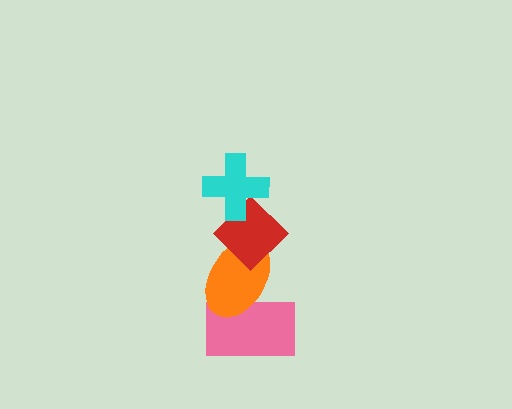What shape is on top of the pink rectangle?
The orange ellipse is on top of the pink rectangle.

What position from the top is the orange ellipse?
The orange ellipse is 3rd from the top.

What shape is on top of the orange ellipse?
The red diamond is on top of the orange ellipse.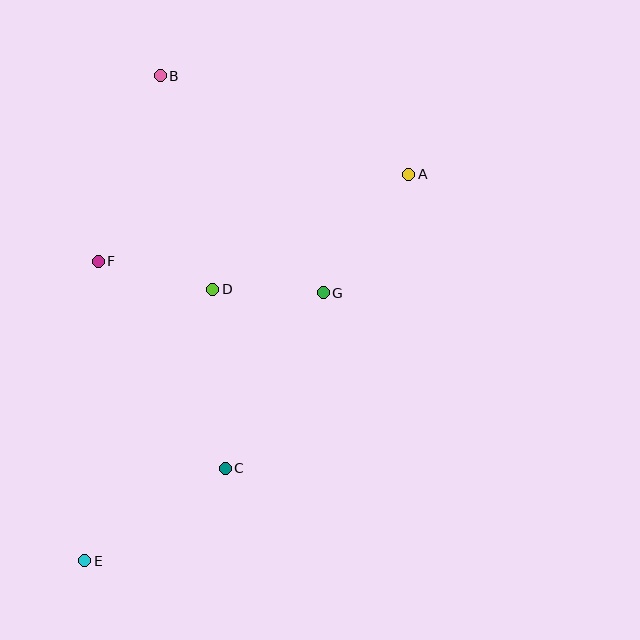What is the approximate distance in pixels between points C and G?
The distance between C and G is approximately 201 pixels.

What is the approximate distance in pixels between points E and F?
The distance between E and F is approximately 300 pixels.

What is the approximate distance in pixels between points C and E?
The distance between C and E is approximately 168 pixels.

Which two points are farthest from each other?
Points A and E are farthest from each other.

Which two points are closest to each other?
Points D and G are closest to each other.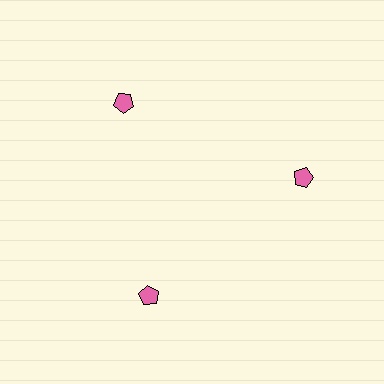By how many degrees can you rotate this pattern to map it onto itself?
The pattern maps onto itself every 120 degrees of rotation.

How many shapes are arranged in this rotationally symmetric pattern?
There are 3 shapes, arranged in 3 groups of 1.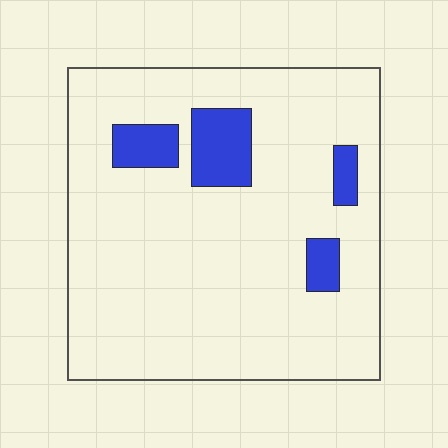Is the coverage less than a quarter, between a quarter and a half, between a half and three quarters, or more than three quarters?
Less than a quarter.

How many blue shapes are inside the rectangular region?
4.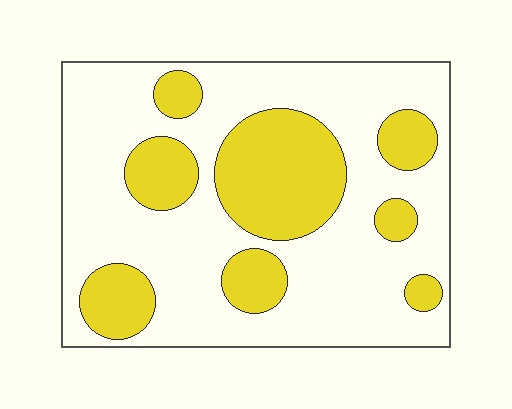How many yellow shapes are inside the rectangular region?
8.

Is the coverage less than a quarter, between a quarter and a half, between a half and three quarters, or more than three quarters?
Between a quarter and a half.